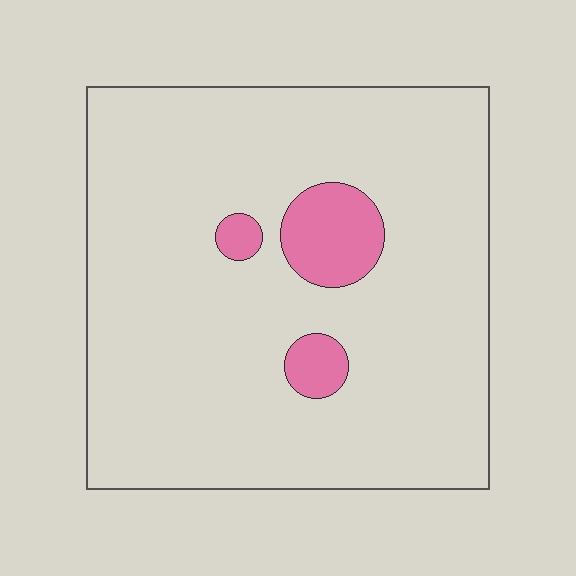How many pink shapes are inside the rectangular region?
3.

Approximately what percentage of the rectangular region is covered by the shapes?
Approximately 10%.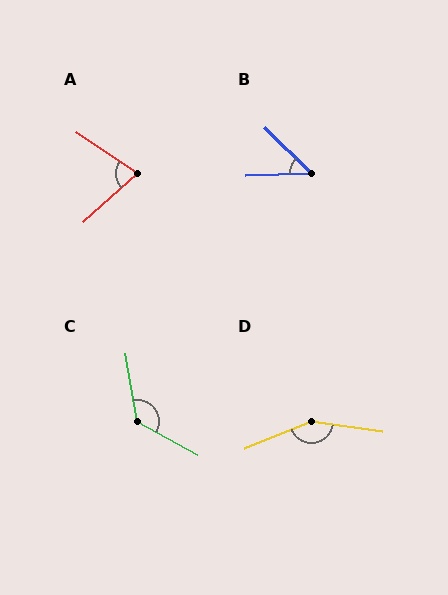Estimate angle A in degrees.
Approximately 76 degrees.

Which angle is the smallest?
B, at approximately 47 degrees.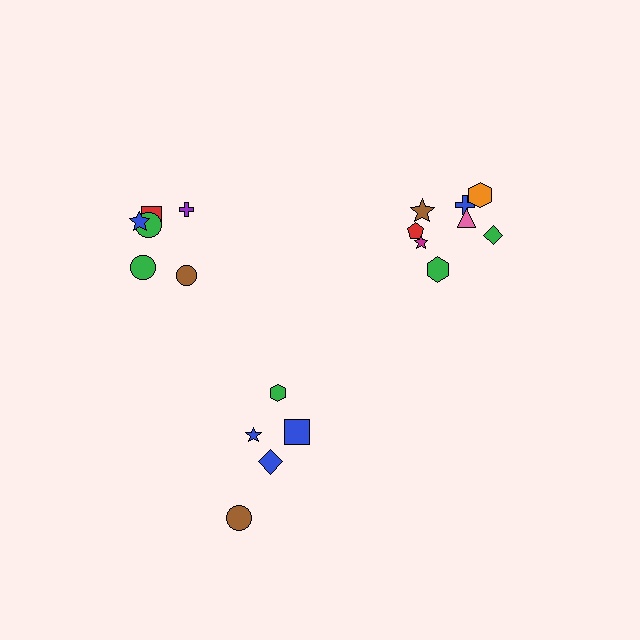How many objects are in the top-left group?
There are 6 objects.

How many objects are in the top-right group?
There are 8 objects.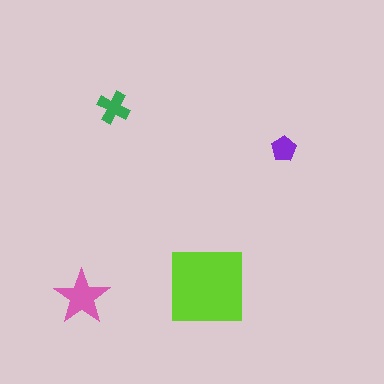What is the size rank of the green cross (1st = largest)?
3rd.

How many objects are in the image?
There are 4 objects in the image.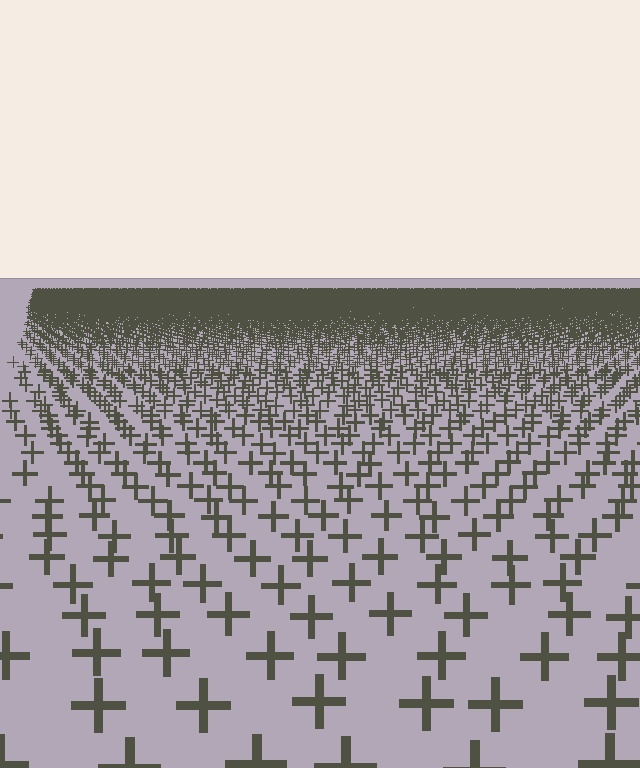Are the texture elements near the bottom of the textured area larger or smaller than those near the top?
Larger. Near the bottom, elements are closer to the viewer and appear at a bigger on-screen size.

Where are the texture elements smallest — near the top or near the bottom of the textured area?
Near the top.